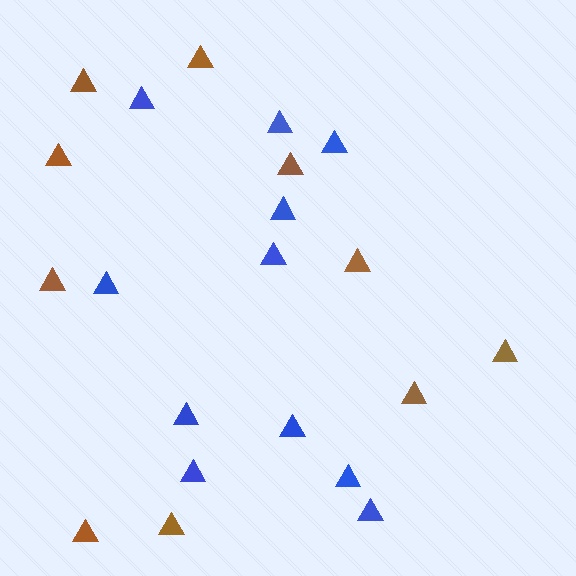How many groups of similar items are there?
There are 2 groups: one group of brown triangles (10) and one group of blue triangles (11).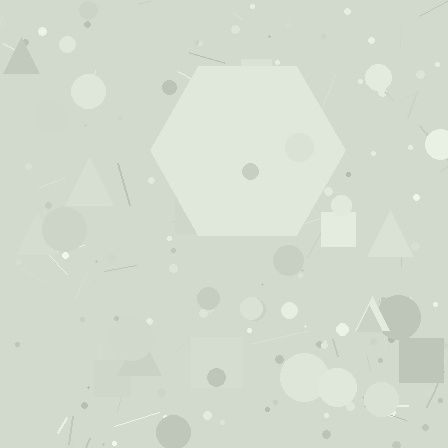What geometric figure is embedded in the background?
A hexagon is embedded in the background.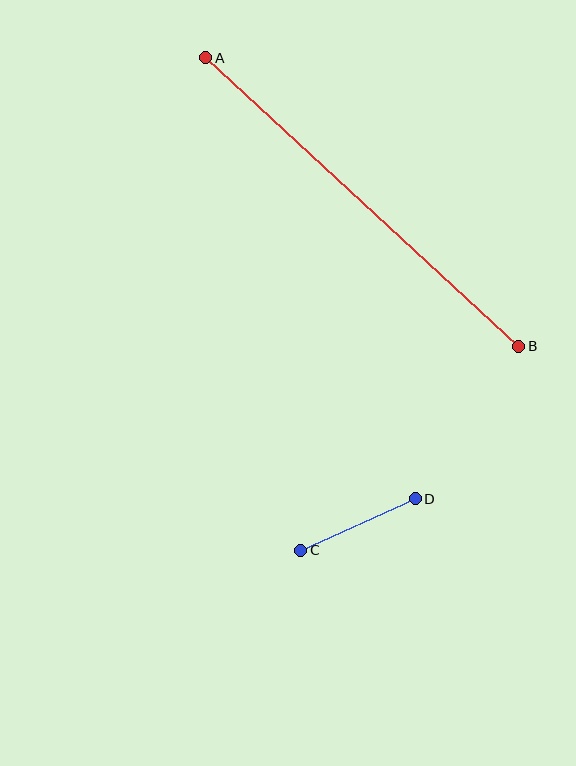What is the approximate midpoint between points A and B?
The midpoint is at approximately (362, 202) pixels.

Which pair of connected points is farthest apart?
Points A and B are farthest apart.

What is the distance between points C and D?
The distance is approximately 126 pixels.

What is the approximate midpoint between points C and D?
The midpoint is at approximately (358, 525) pixels.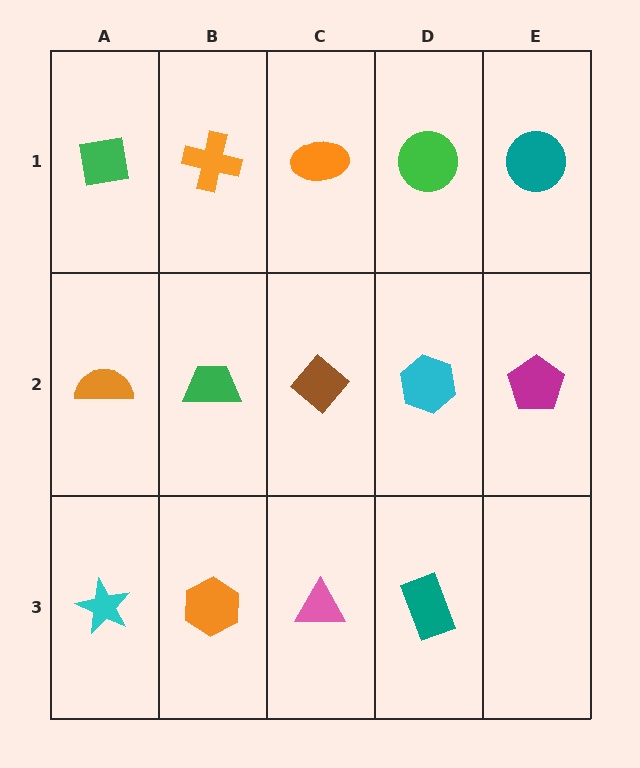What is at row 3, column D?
A teal rectangle.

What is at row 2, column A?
An orange semicircle.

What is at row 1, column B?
An orange cross.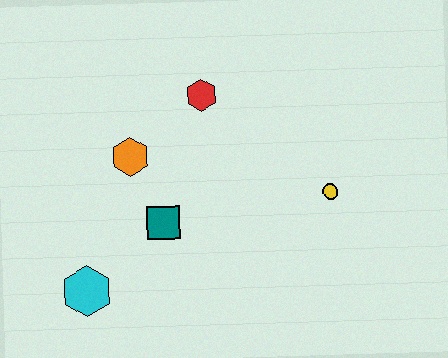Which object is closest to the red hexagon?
The orange hexagon is closest to the red hexagon.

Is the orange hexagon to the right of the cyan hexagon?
Yes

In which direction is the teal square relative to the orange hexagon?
The teal square is below the orange hexagon.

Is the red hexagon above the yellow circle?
Yes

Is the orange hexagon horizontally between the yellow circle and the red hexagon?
No